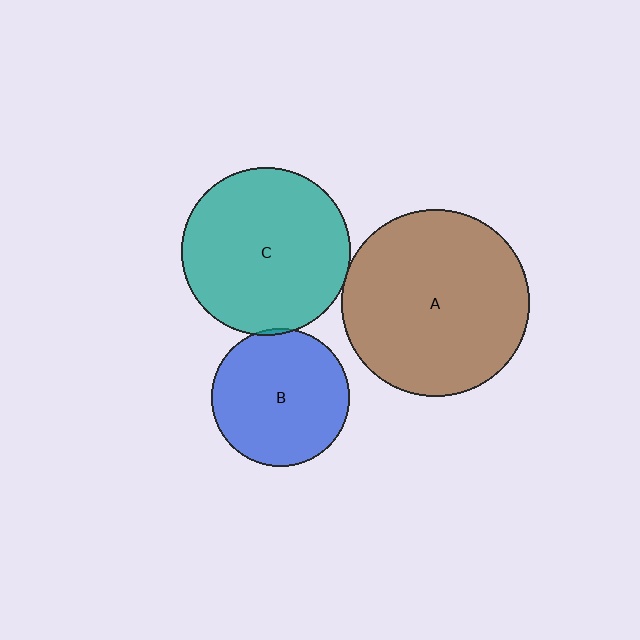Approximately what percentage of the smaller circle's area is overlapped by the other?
Approximately 5%.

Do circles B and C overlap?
Yes.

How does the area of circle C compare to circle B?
Approximately 1.5 times.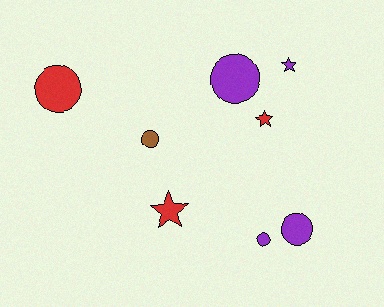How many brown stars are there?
There are no brown stars.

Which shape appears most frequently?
Circle, with 5 objects.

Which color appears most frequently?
Purple, with 4 objects.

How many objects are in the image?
There are 8 objects.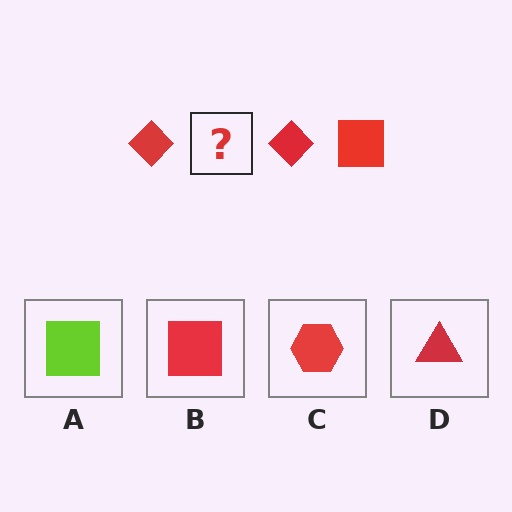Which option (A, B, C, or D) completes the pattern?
B.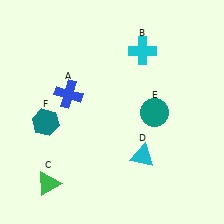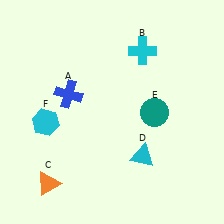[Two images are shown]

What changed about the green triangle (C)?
In Image 1, C is green. In Image 2, it changed to orange.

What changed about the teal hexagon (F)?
In Image 1, F is teal. In Image 2, it changed to cyan.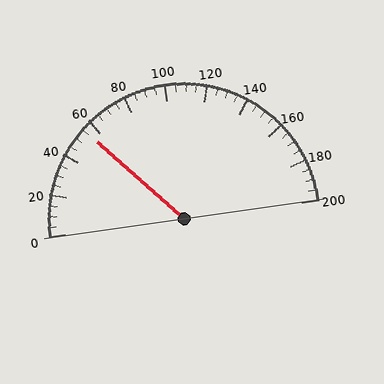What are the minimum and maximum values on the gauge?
The gauge ranges from 0 to 200.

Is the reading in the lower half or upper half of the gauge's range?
The reading is in the lower half of the range (0 to 200).